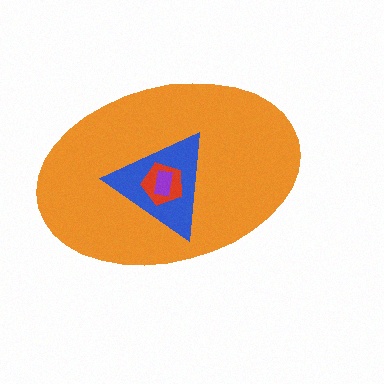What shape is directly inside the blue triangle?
The red pentagon.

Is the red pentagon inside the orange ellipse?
Yes.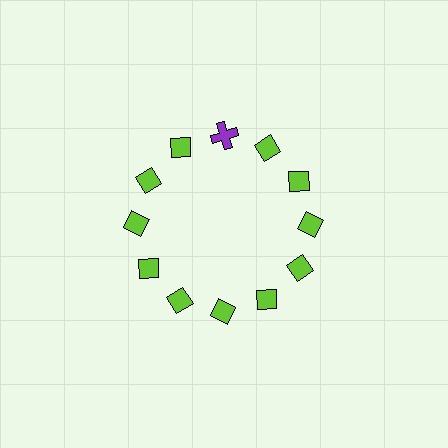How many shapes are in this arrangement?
There are 12 shapes arranged in a ring pattern.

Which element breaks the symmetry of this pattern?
The purple cross at roughly the 12 o'clock position breaks the symmetry. All other shapes are lime diamonds.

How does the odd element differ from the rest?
It differs in both color (purple instead of lime) and shape (cross instead of diamond).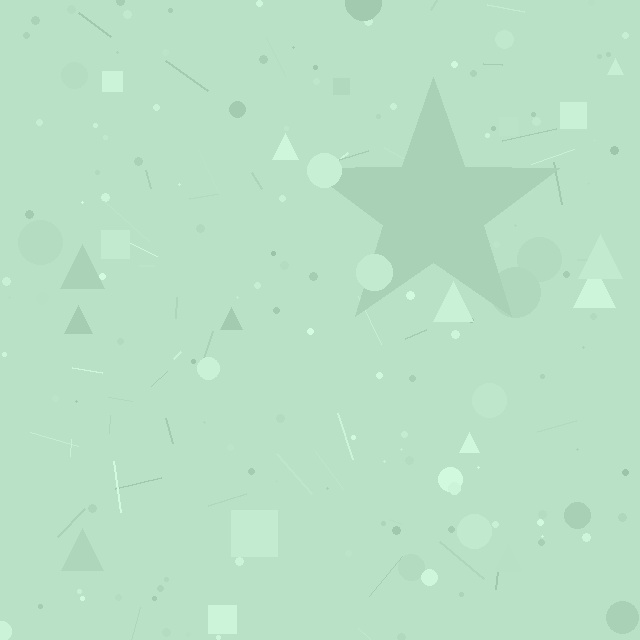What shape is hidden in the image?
A star is hidden in the image.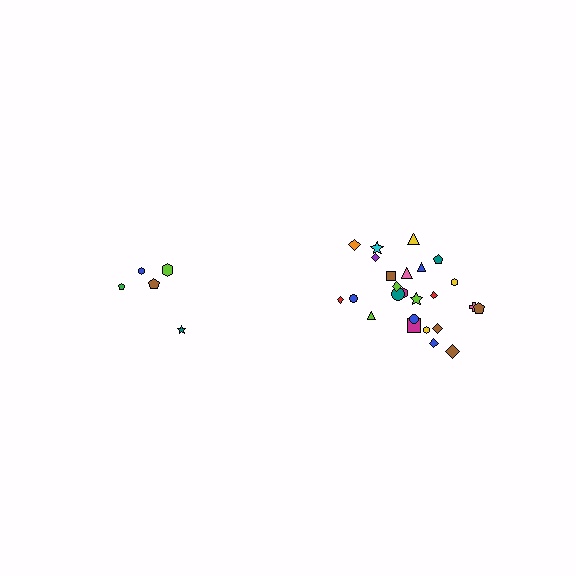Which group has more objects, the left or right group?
The right group.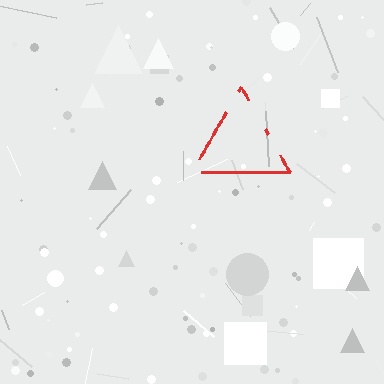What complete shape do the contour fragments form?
The contour fragments form a triangle.